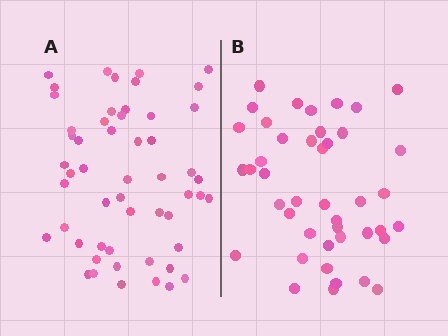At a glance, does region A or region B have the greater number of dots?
Region A (the left region) has more dots.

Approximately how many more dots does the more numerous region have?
Region A has roughly 10 or so more dots than region B.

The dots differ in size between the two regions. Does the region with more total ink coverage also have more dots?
No. Region B has more total ink coverage because its dots are larger, but region A actually contains more individual dots. Total area can be misleading — the number of items is what matters here.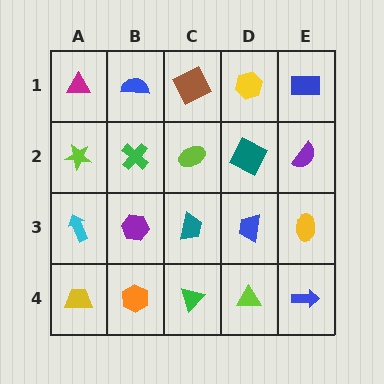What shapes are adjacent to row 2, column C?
A brown square (row 1, column C), a teal trapezoid (row 3, column C), a green cross (row 2, column B), a teal square (row 2, column D).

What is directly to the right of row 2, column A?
A green cross.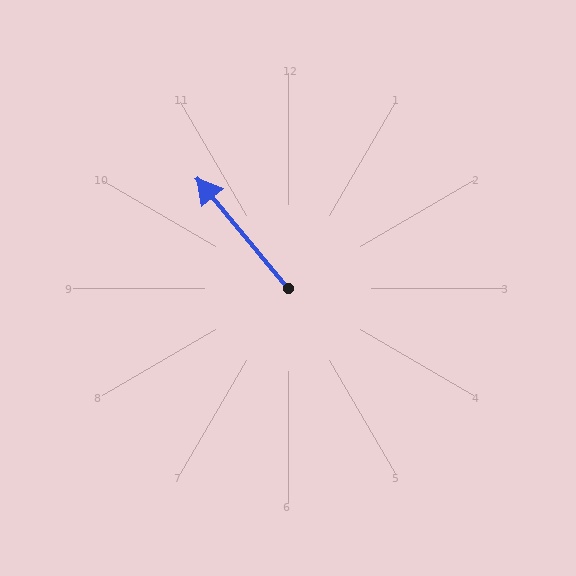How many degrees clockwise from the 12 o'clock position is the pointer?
Approximately 320 degrees.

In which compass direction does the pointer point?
Northwest.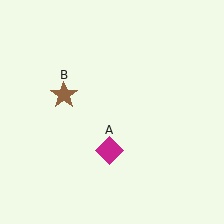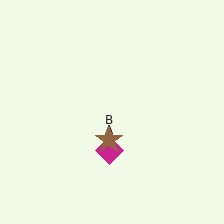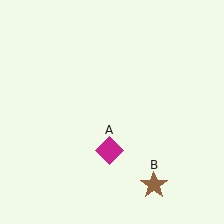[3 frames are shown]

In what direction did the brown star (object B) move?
The brown star (object B) moved down and to the right.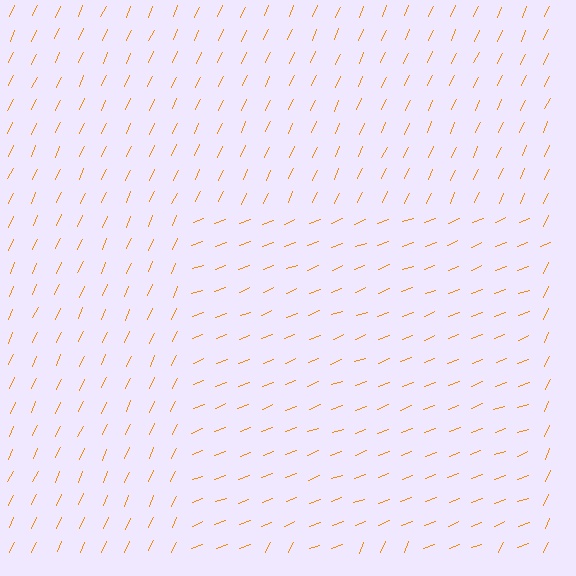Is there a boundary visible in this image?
Yes, there is a texture boundary formed by a change in line orientation.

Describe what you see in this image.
The image is filled with small orange line segments. A rectangle region in the image has lines oriented differently from the surrounding lines, creating a visible texture boundary.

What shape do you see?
I see a rectangle.